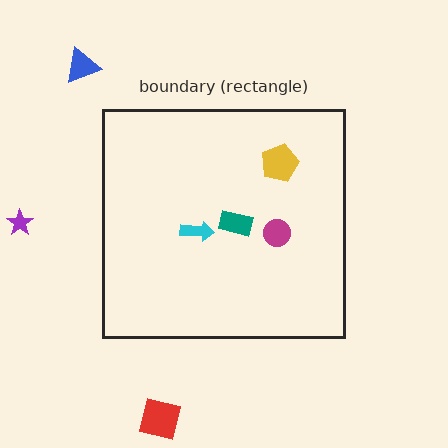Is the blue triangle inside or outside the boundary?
Outside.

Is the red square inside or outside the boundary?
Outside.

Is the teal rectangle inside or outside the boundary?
Inside.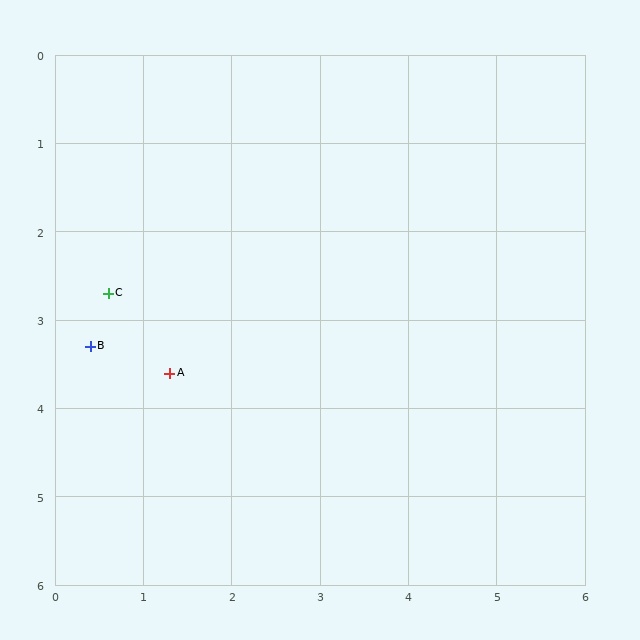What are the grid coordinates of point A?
Point A is at approximately (1.3, 3.6).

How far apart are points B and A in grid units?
Points B and A are about 0.9 grid units apart.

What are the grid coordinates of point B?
Point B is at approximately (0.4, 3.3).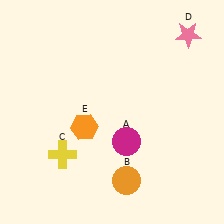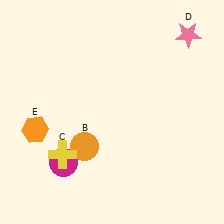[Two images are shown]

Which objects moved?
The objects that moved are: the magenta circle (A), the orange circle (B), the orange hexagon (E).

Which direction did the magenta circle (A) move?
The magenta circle (A) moved left.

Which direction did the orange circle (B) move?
The orange circle (B) moved left.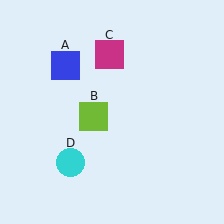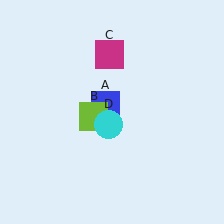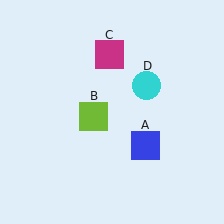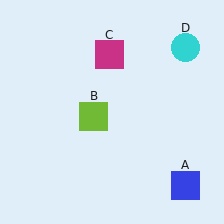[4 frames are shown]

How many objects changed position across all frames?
2 objects changed position: blue square (object A), cyan circle (object D).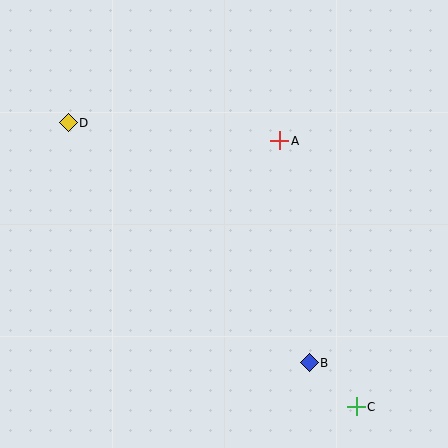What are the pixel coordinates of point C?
Point C is at (356, 407).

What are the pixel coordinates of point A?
Point A is at (280, 141).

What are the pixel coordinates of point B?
Point B is at (309, 363).